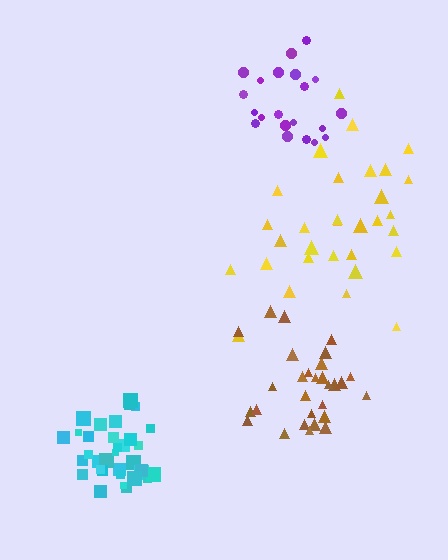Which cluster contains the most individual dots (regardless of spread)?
Cyan (35).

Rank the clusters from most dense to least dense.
cyan, brown, purple, yellow.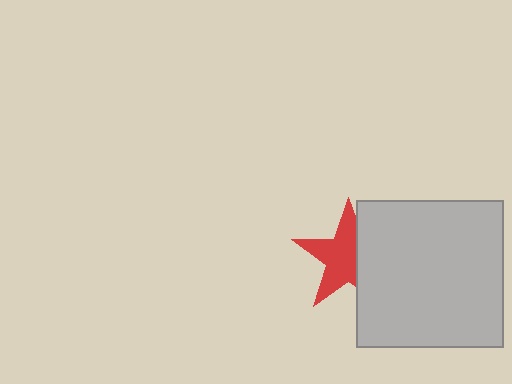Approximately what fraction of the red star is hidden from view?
Roughly 38% of the red star is hidden behind the light gray square.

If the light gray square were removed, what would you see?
You would see the complete red star.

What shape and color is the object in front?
The object in front is a light gray square.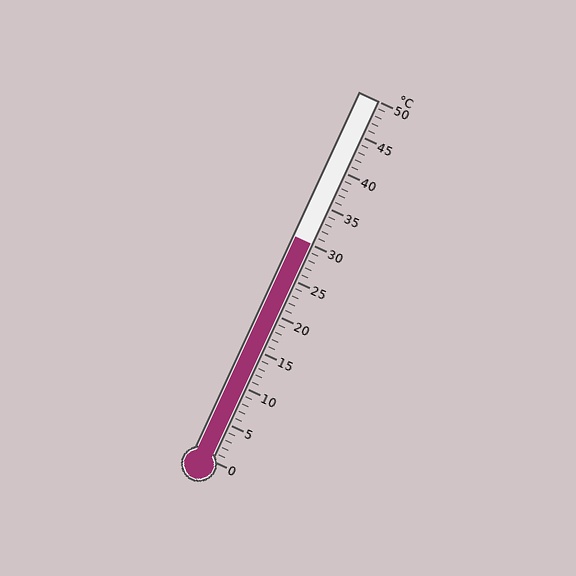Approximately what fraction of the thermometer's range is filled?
The thermometer is filled to approximately 60% of its range.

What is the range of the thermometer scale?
The thermometer scale ranges from 0°C to 50°C.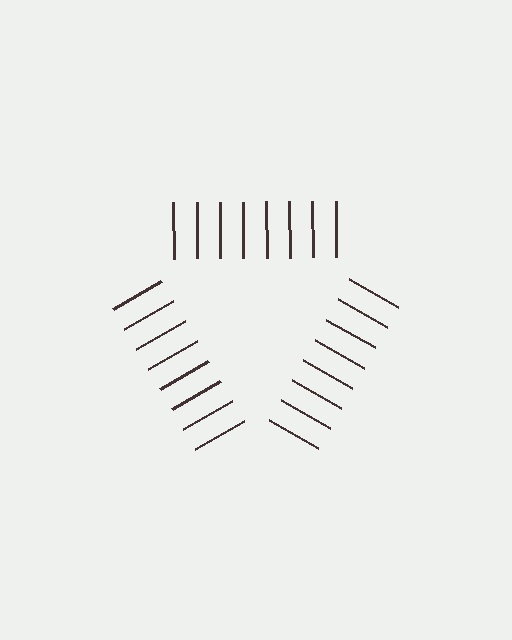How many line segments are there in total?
24 — 8 along each of the 3 edges.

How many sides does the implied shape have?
3 sides — the line-ends trace a triangle.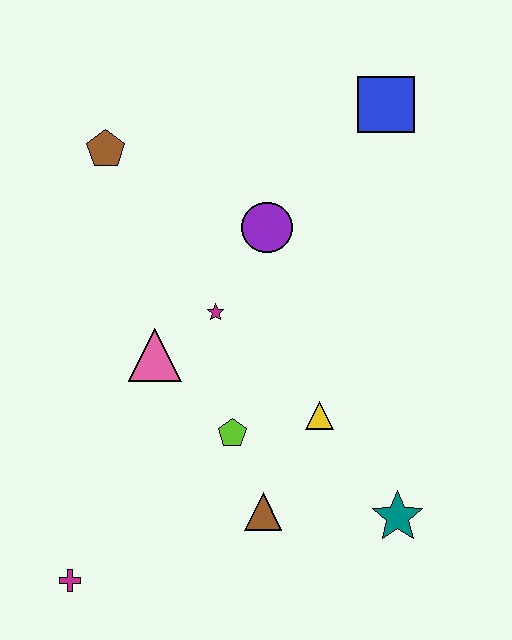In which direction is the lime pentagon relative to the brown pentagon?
The lime pentagon is below the brown pentagon.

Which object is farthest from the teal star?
The brown pentagon is farthest from the teal star.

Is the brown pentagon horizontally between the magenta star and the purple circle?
No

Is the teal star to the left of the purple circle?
No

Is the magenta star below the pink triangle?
No